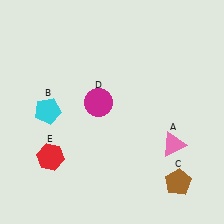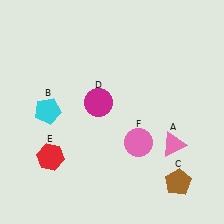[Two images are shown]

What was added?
A pink circle (F) was added in Image 2.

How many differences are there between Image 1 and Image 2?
There is 1 difference between the two images.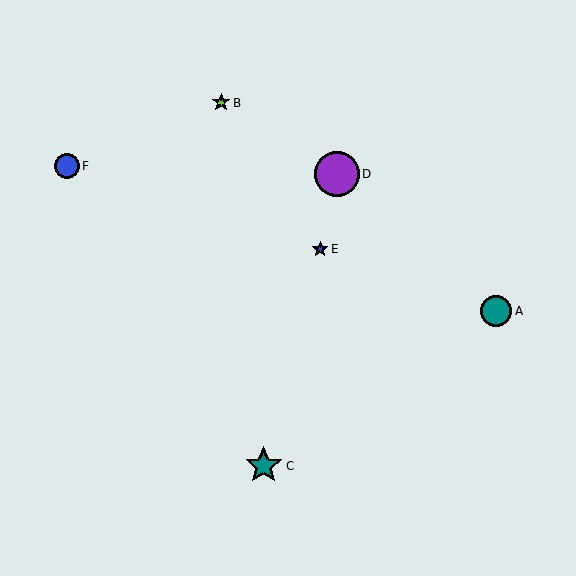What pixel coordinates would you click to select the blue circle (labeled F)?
Click at (67, 166) to select the blue circle F.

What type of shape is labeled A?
Shape A is a teal circle.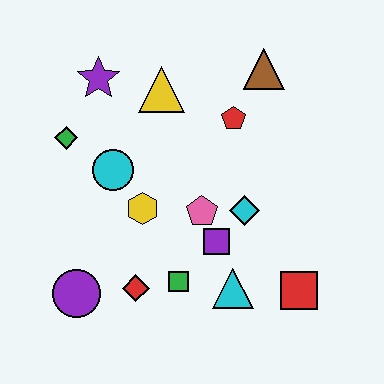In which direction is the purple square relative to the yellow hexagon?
The purple square is to the right of the yellow hexagon.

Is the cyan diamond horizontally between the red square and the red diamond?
Yes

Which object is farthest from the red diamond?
The brown triangle is farthest from the red diamond.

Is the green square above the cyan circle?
No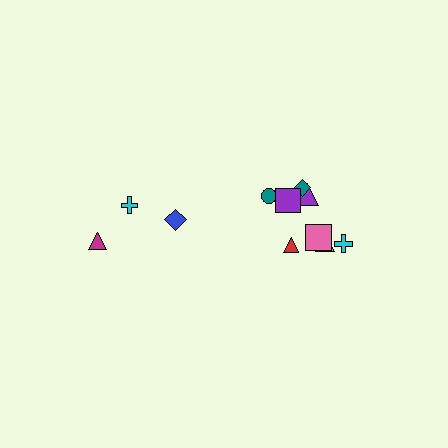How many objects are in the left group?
There are 3 objects.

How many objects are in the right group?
There are 8 objects.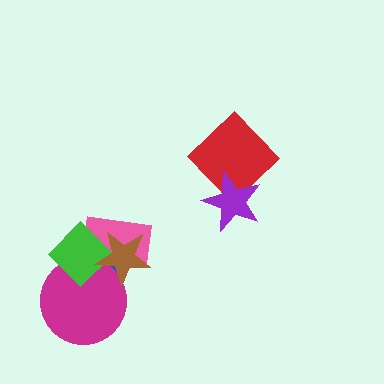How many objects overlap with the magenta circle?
3 objects overlap with the magenta circle.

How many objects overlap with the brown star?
4 objects overlap with the brown star.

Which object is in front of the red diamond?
The purple star is in front of the red diamond.